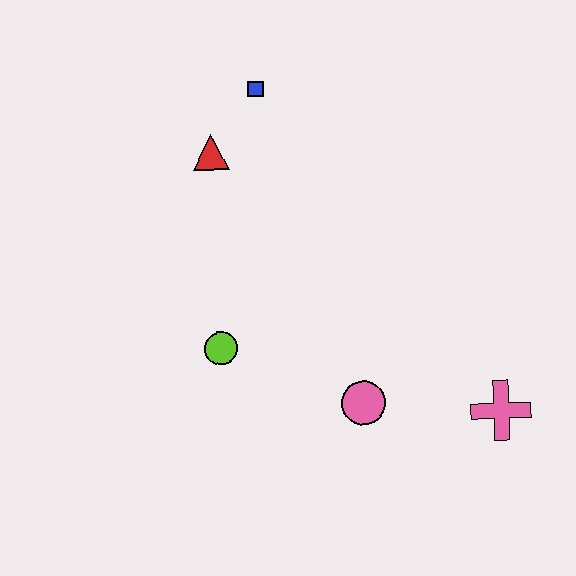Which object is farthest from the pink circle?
The blue square is farthest from the pink circle.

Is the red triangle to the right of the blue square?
No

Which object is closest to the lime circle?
The pink circle is closest to the lime circle.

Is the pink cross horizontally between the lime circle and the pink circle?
No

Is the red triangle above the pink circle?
Yes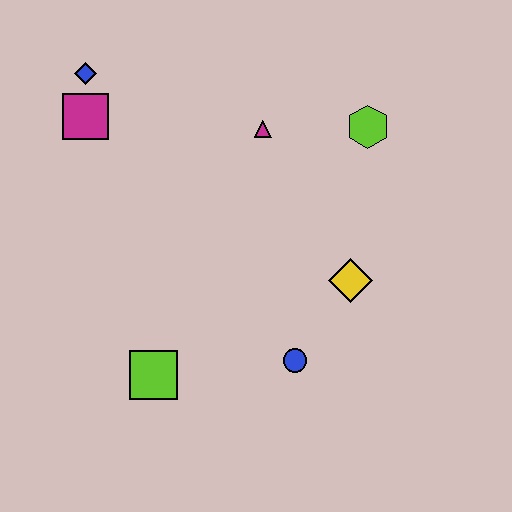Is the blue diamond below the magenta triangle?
No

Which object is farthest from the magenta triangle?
The lime square is farthest from the magenta triangle.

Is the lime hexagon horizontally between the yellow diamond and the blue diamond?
No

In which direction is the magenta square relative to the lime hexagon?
The magenta square is to the left of the lime hexagon.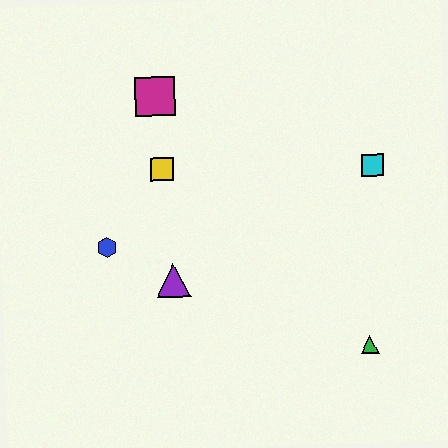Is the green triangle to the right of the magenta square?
Yes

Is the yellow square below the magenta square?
Yes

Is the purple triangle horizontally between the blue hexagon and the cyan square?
Yes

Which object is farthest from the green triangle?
The magenta square is farthest from the green triangle.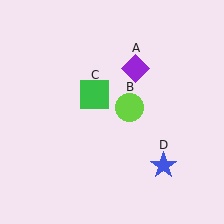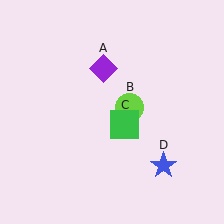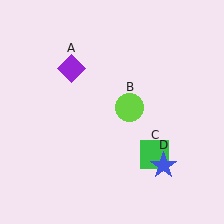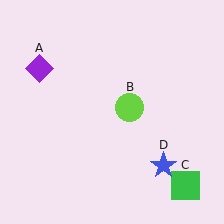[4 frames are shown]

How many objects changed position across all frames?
2 objects changed position: purple diamond (object A), green square (object C).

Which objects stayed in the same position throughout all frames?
Lime circle (object B) and blue star (object D) remained stationary.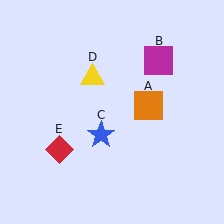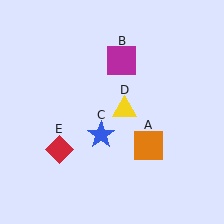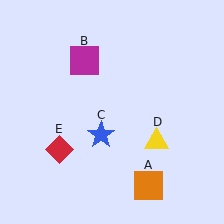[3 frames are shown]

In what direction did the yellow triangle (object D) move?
The yellow triangle (object D) moved down and to the right.